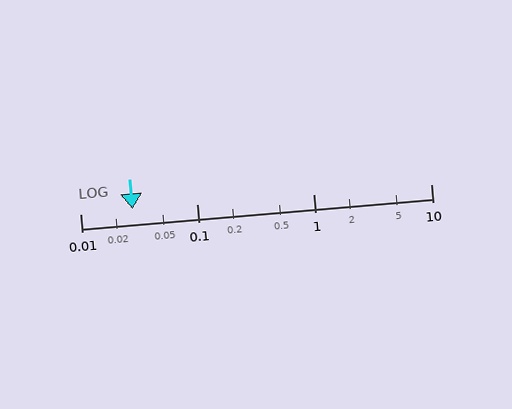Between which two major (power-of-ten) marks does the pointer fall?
The pointer is between 0.01 and 0.1.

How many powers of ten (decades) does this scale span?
The scale spans 3 decades, from 0.01 to 10.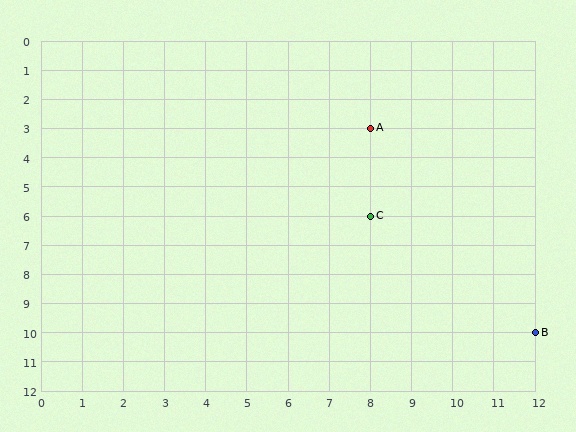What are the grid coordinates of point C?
Point C is at grid coordinates (8, 6).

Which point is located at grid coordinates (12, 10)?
Point B is at (12, 10).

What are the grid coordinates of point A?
Point A is at grid coordinates (8, 3).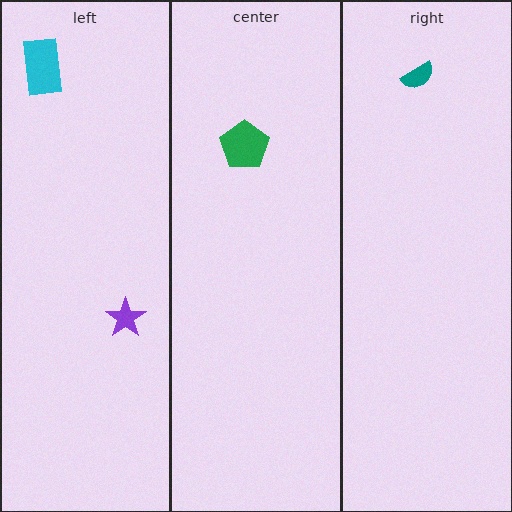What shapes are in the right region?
The teal semicircle.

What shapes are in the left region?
The cyan rectangle, the purple star.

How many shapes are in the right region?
1.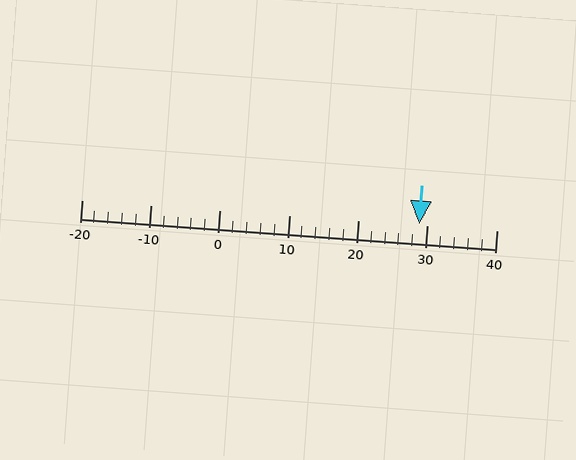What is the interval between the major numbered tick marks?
The major tick marks are spaced 10 units apart.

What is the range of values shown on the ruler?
The ruler shows values from -20 to 40.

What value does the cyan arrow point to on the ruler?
The cyan arrow points to approximately 29.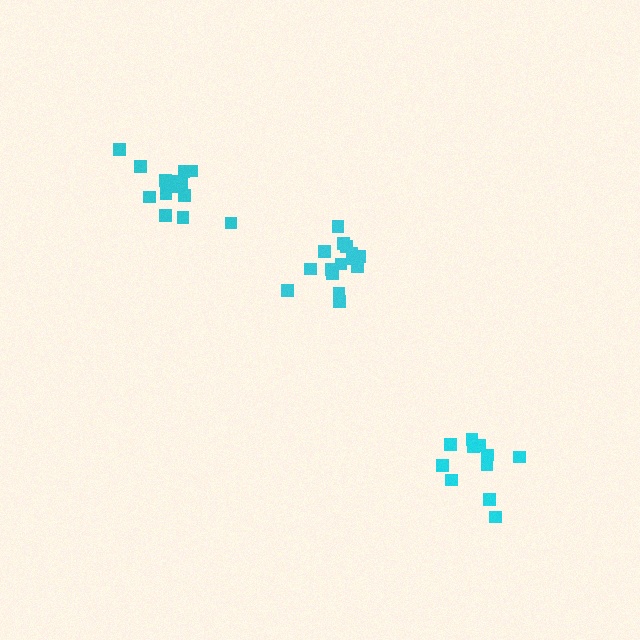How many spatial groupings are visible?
There are 3 spatial groupings.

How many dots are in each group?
Group 1: 14 dots, Group 2: 11 dots, Group 3: 15 dots (40 total).